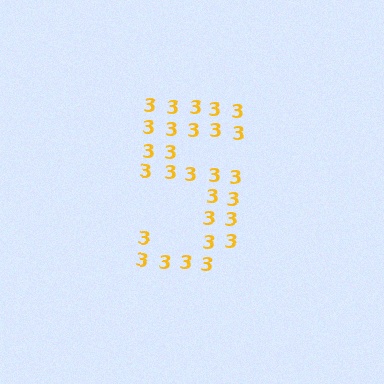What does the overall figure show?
The overall figure shows the digit 5.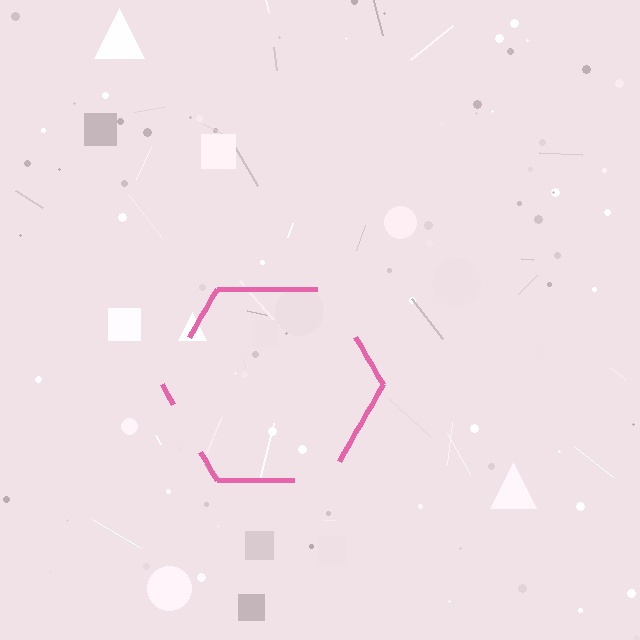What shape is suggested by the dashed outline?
The dashed outline suggests a hexagon.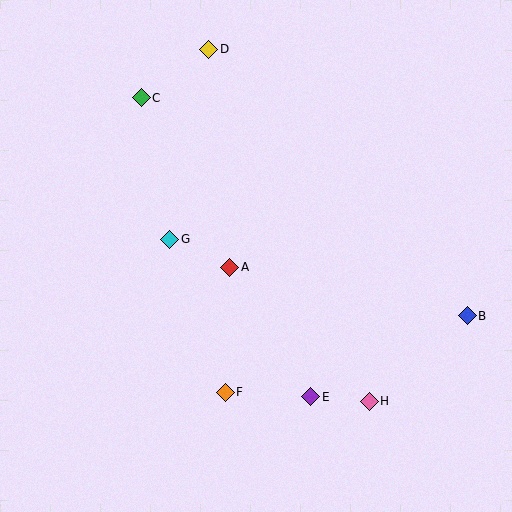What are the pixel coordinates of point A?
Point A is at (230, 267).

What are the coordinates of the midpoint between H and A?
The midpoint between H and A is at (299, 334).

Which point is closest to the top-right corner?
Point D is closest to the top-right corner.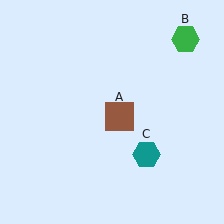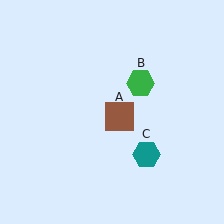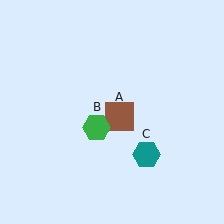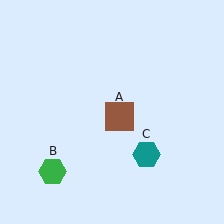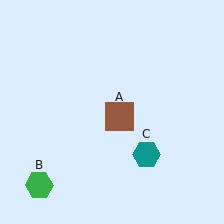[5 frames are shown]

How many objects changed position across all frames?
1 object changed position: green hexagon (object B).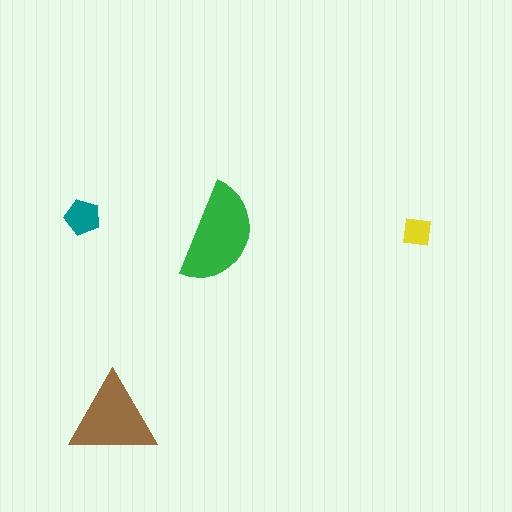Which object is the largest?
The green semicircle.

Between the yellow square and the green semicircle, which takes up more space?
The green semicircle.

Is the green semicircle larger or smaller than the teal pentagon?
Larger.